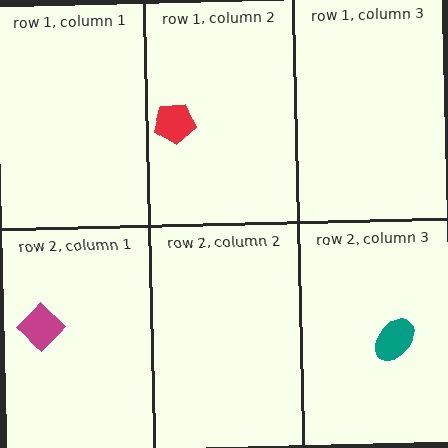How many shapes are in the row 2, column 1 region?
1.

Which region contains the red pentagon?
The row 1, column 2 region.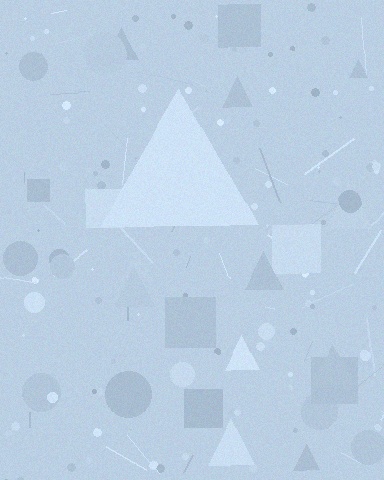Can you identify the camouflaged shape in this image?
The camouflaged shape is a triangle.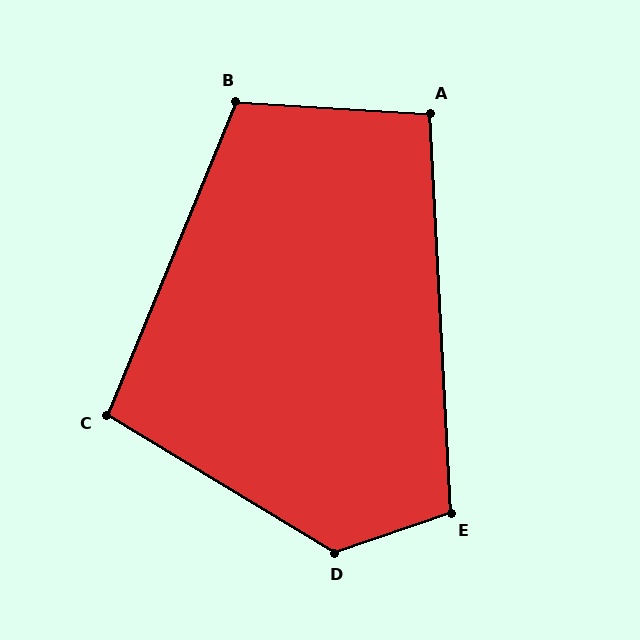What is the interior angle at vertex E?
Approximately 106 degrees (obtuse).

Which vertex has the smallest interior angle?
A, at approximately 97 degrees.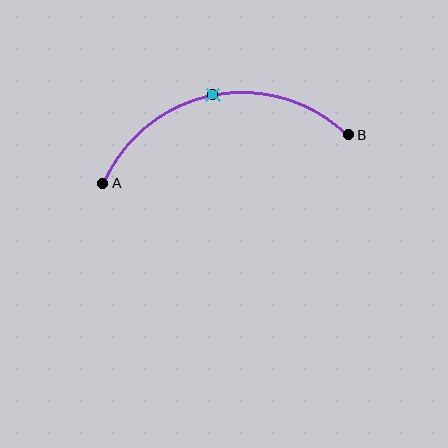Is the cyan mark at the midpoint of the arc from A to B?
Yes. The cyan mark lies on the arc at equal arc-length from both A and B — it is the arc midpoint.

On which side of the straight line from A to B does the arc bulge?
The arc bulges above the straight line connecting A and B.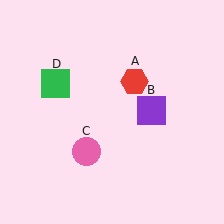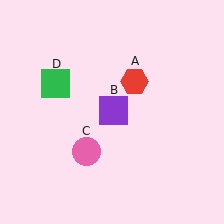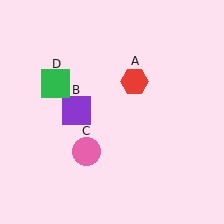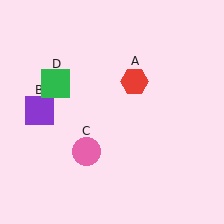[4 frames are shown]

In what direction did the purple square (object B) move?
The purple square (object B) moved left.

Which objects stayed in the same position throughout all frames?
Red hexagon (object A) and pink circle (object C) and green square (object D) remained stationary.